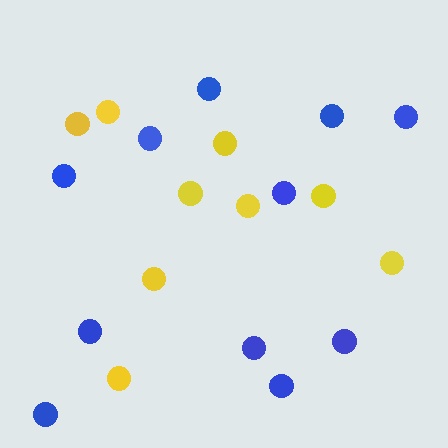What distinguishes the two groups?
There are 2 groups: one group of blue circles (11) and one group of yellow circles (9).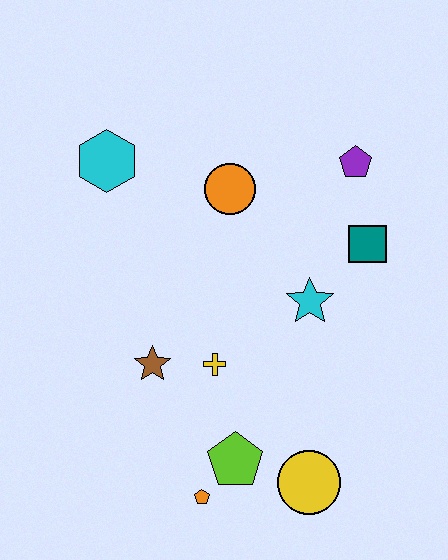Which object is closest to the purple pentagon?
The teal square is closest to the purple pentagon.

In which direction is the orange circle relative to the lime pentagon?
The orange circle is above the lime pentagon.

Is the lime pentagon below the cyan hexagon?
Yes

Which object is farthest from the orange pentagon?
The purple pentagon is farthest from the orange pentagon.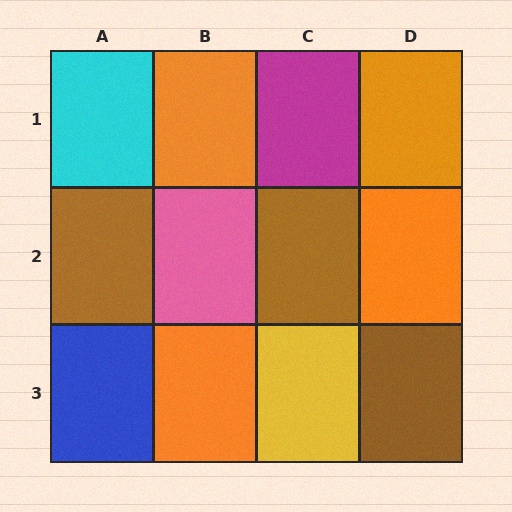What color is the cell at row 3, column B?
Orange.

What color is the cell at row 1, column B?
Orange.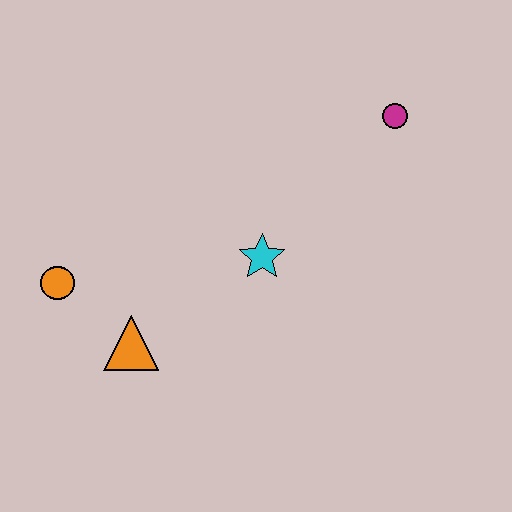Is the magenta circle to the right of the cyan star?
Yes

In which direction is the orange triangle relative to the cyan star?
The orange triangle is to the left of the cyan star.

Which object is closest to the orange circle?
The orange triangle is closest to the orange circle.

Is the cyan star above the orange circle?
Yes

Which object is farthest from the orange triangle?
The magenta circle is farthest from the orange triangle.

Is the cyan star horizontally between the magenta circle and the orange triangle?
Yes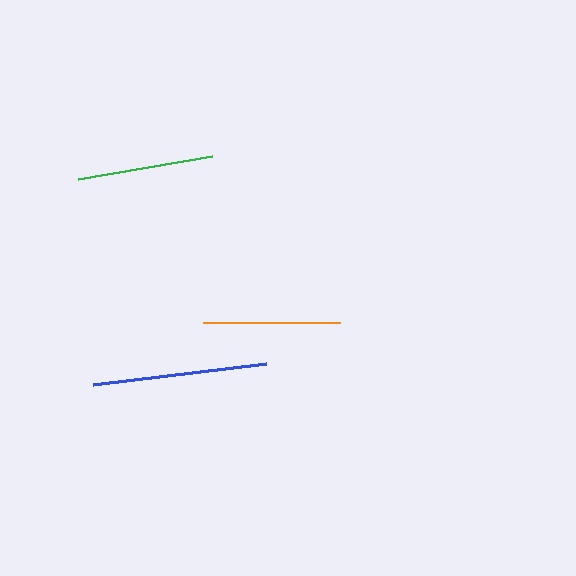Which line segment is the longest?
The blue line is the longest at approximately 175 pixels.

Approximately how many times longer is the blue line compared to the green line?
The blue line is approximately 1.3 times the length of the green line.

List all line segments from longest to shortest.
From longest to shortest: blue, orange, green.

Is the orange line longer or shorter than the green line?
The orange line is longer than the green line.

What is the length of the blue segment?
The blue segment is approximately 175 pixels long.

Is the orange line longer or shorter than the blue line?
The blue line is longer than the orange line.